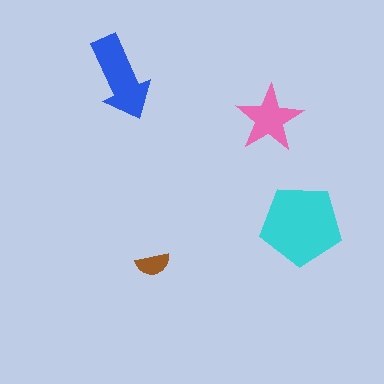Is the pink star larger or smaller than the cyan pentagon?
Smaller.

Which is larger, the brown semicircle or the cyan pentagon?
The cyan pentagon.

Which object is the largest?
The cyan pentagon.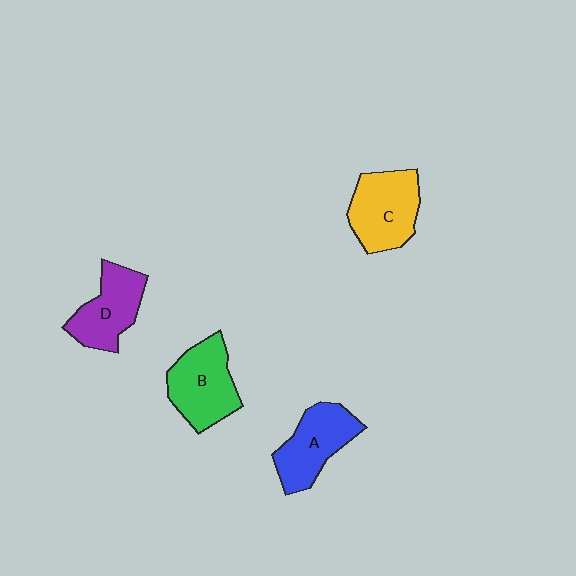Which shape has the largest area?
Shape C (yellow).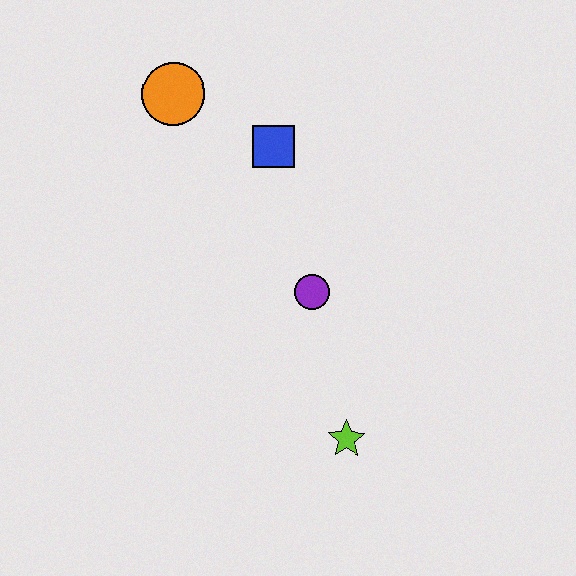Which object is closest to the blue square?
The orange circle is closest to the blue square.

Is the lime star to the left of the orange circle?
No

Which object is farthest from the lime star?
The orange circle is farthest from the lime star.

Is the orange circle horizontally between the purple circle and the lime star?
No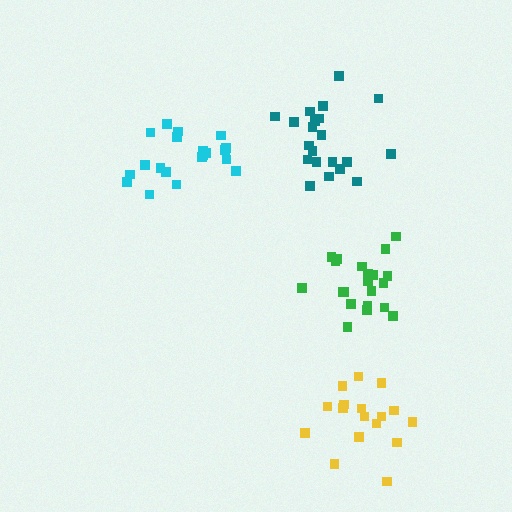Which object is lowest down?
The yellow cluster is bottommost.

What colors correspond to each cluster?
The clusters are colored: teal, yellow, green, cyan.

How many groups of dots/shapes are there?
There are 4 groups.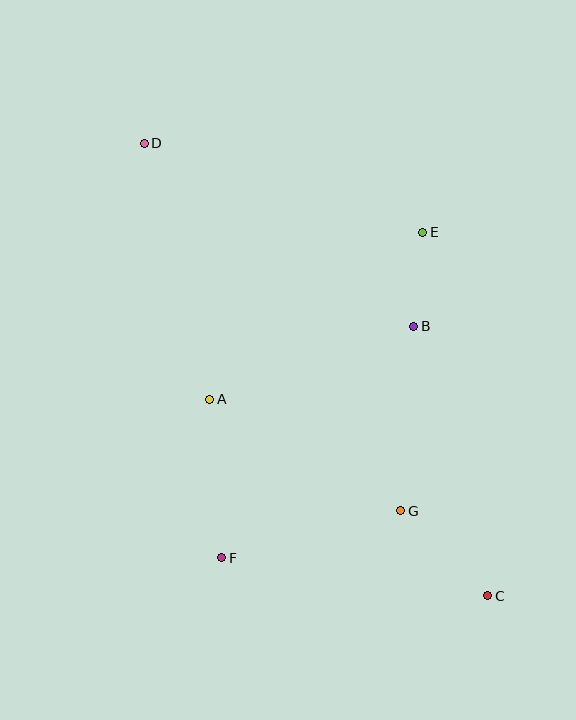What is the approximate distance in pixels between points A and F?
The distance between A and F is approximately 159 pixels.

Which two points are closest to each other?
Points B and E are closest to each other.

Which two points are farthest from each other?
Points C and D are farthest from each other.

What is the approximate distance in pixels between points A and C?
The distance between A and C is approximately 340 pixels.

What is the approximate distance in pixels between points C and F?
The distance between C and F is approximately 269 pixels.